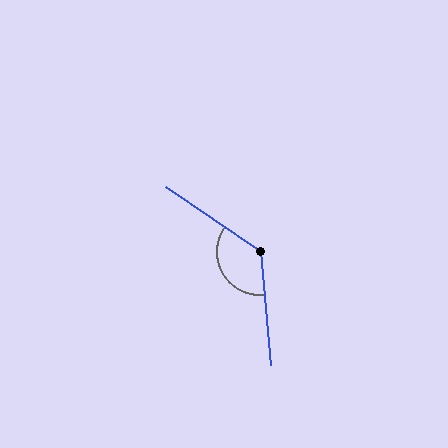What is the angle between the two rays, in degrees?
Approximately 129 degrees.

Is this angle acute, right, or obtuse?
It is obtuse.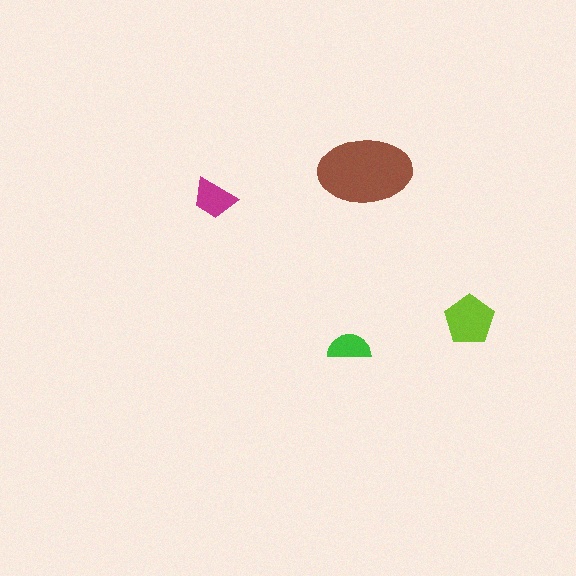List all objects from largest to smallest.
The brown ellipse, the lime pentagon, the magenta trapezoid, the green semicircle.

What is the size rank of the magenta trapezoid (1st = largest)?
3rd.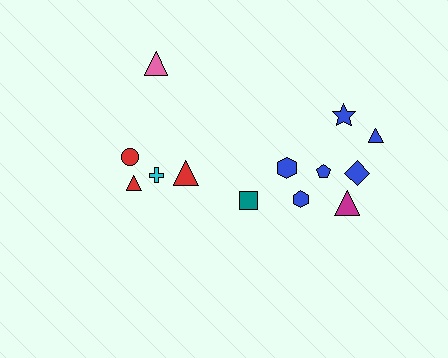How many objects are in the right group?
There are 8 objects.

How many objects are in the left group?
There are 5 objects.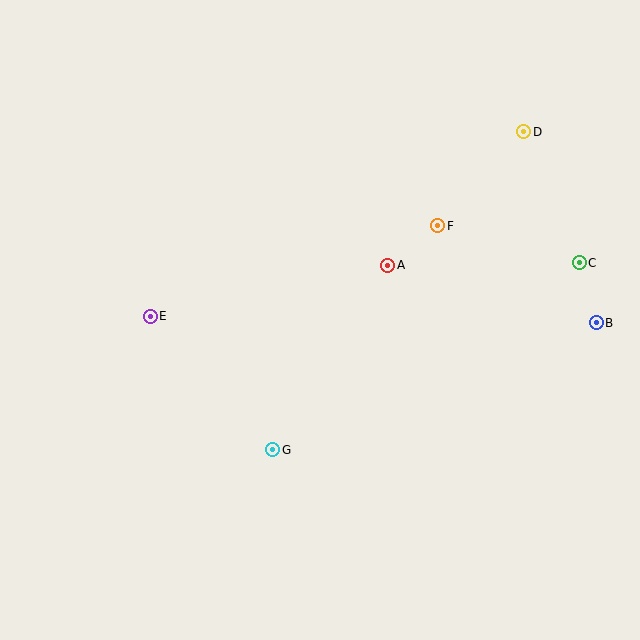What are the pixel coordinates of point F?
Point F is at (438, 226).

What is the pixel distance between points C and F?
The distance between C and F is 146 pixels.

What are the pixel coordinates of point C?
Point C is at (579, 263).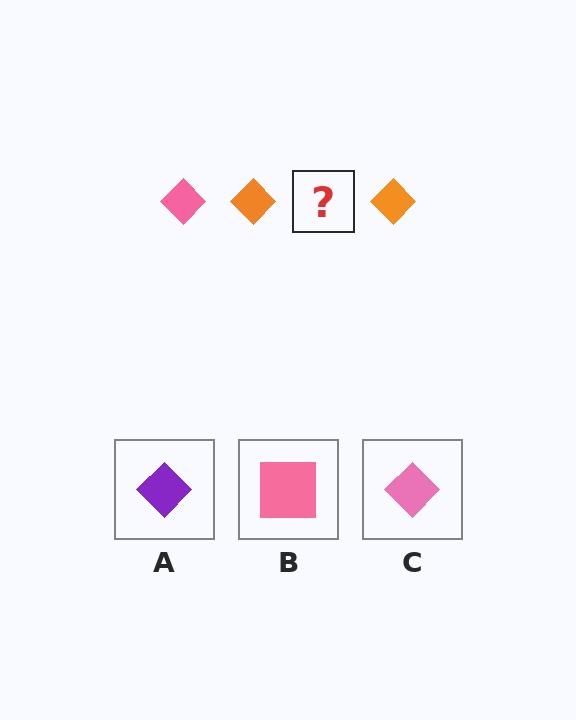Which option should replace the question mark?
Option C.